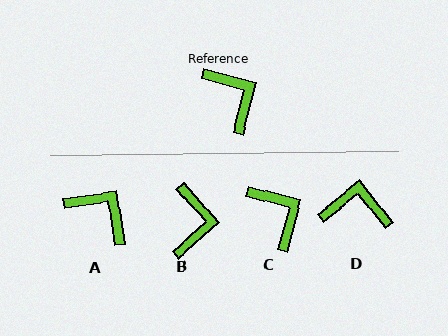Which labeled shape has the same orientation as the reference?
C.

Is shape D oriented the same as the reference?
No, it is off by about 53 degrees.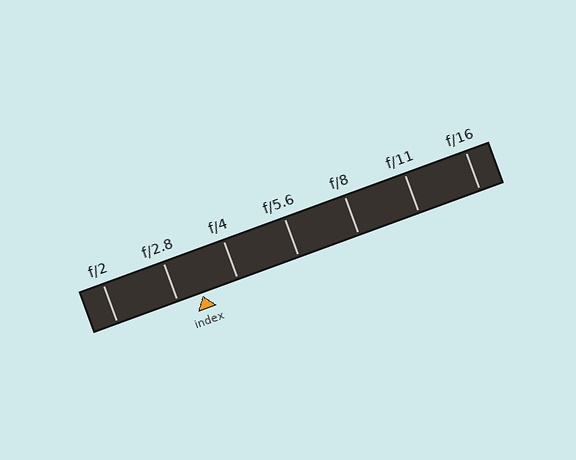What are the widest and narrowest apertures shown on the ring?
The widest aperture shown is f/2 and the narrowest is f/16.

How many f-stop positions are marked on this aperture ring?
There are 7 f-stop positions marked.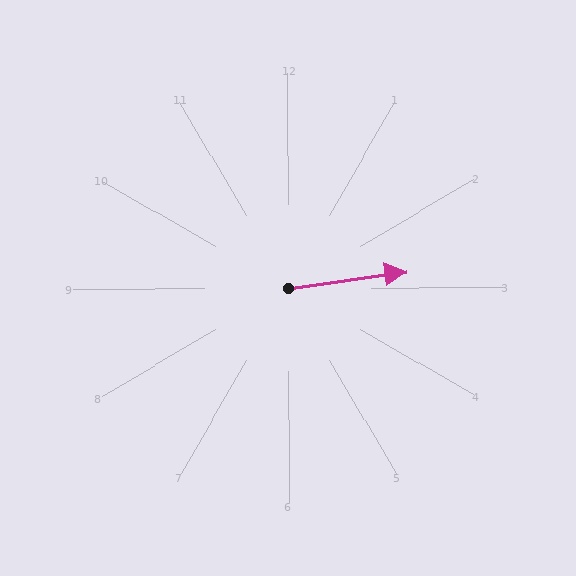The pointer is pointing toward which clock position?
Roughly 3 o'clock.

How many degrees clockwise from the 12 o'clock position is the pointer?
Approximately 82 degrees.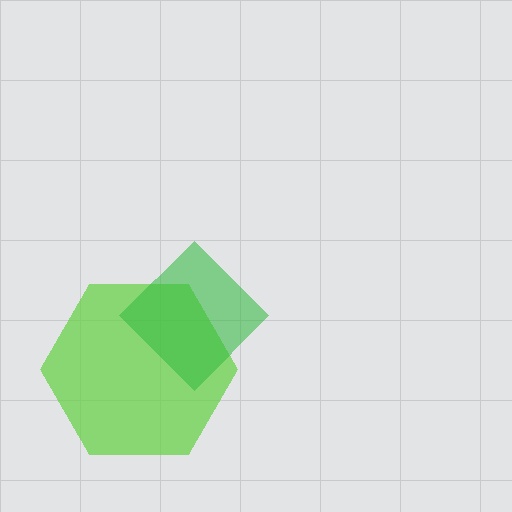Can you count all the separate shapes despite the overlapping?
Yes, there are 2 separate shapes.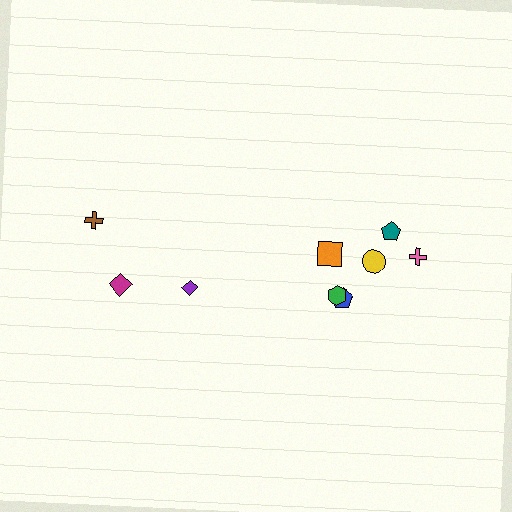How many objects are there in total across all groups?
There are 9 objects.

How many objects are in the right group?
There are 6 objects.